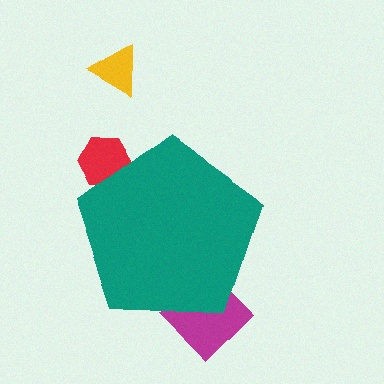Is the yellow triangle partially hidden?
No, the yellow triangle is fully visible.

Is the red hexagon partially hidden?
Yes, the red hexagon is partially hidden behind the teal pentagon.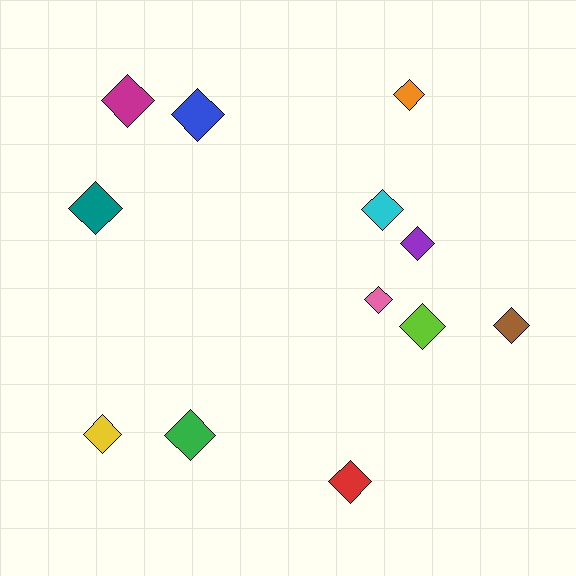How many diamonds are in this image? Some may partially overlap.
There are 12 diamonds.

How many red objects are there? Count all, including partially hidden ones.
There is 1 red object.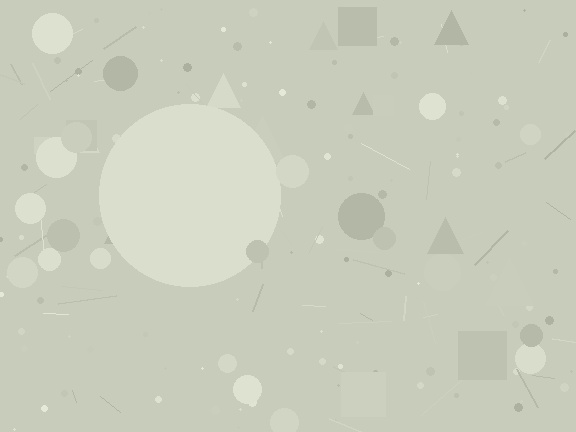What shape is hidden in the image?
A circle is hidden in the image.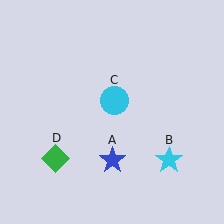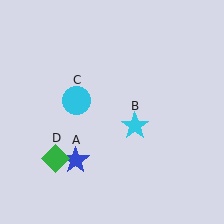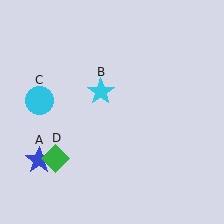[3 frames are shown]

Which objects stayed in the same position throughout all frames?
Green diamond (object D) remained stationary.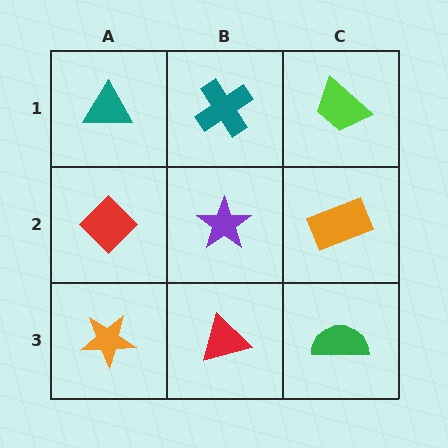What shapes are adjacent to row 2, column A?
A teal triangle (row 1, column A), an orange star (row 3, column A), a purple star (row 2, column B).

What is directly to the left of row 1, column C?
A teal cross.